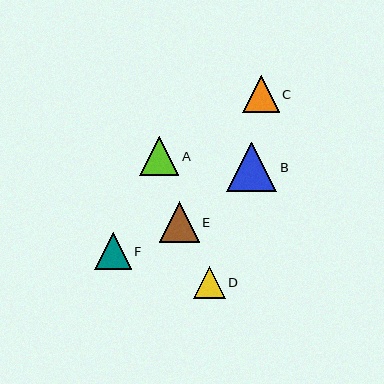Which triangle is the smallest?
Triangle D is the smallest with a size of approximately 32 pixels.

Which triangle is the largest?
Triangle B is the largest with a size of approximately 50 pixels.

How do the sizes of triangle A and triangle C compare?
Triangle A and triangle C are approximately the same size.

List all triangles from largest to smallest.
From largest to smallest: B, E, A, C, F, D.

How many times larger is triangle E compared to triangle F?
Triangle E is approximately 1.1 times the size of triangle F.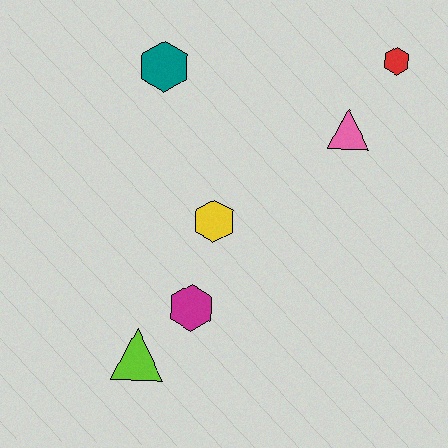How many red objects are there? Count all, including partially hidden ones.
There is 1 red object.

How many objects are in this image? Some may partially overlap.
There are 6 objects.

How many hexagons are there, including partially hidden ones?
There are 4 hexagons.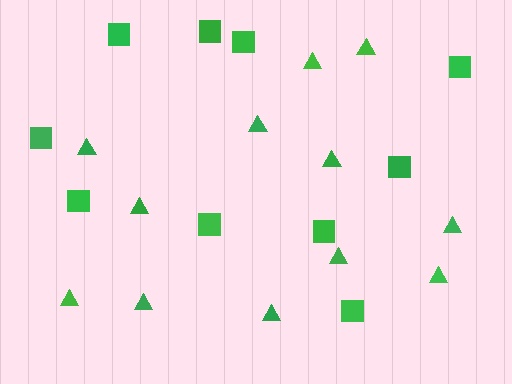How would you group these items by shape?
There are 2 groups: one group of triangles (12) and one group of squares (10).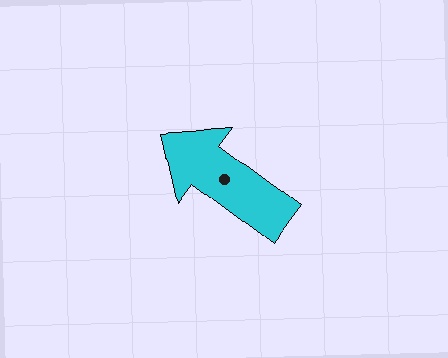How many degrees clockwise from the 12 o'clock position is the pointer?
Approximately 307 degrees.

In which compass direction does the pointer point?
Northwest.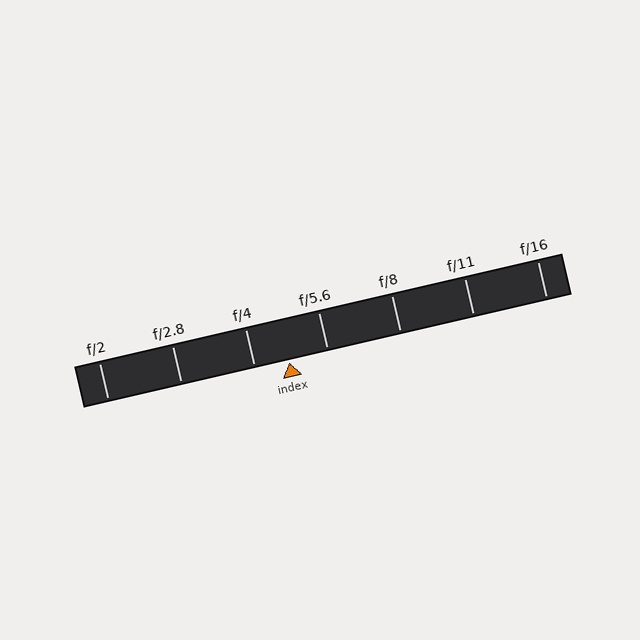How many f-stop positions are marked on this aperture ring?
There are 7 f-stop positions marked.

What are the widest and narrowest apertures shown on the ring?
The widest aperture shown is f/2 and the narrowest is f/16.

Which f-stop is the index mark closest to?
The index mark is closest to f/4.